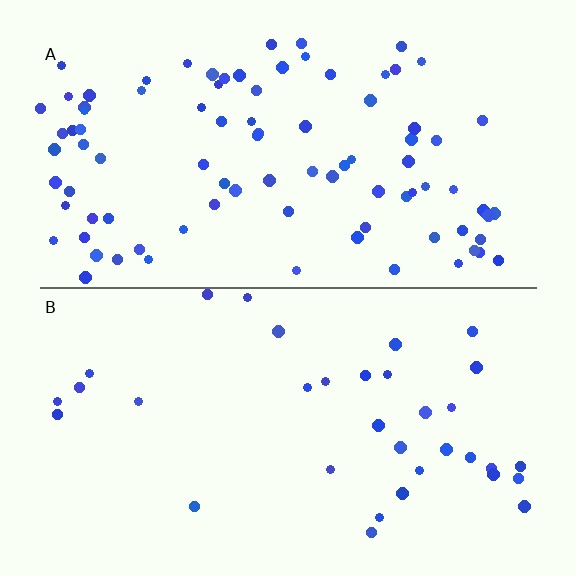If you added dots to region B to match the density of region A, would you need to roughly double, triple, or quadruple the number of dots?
Approximately triple.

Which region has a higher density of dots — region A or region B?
A (the top).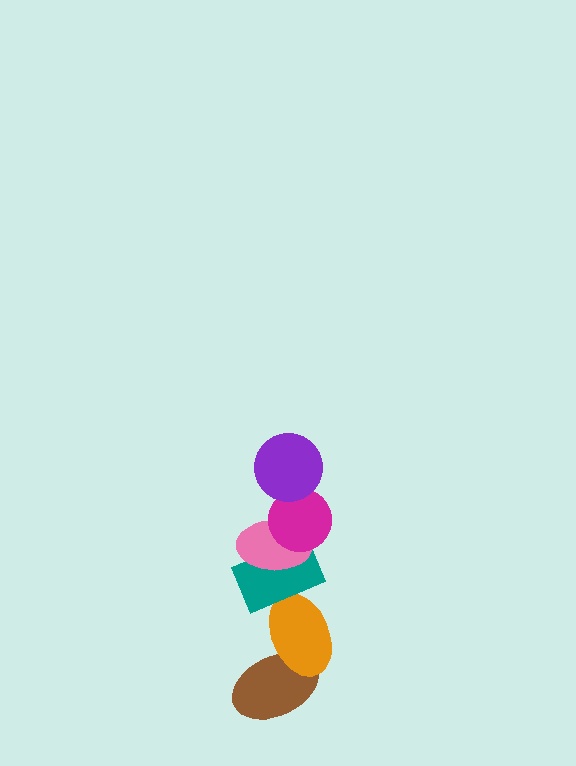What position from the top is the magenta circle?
The magenta circle is 2nd from the top.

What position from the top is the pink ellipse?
The pink ellipse is 3rd from the top.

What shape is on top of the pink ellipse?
The magenta circle is on top of the pink ellipse.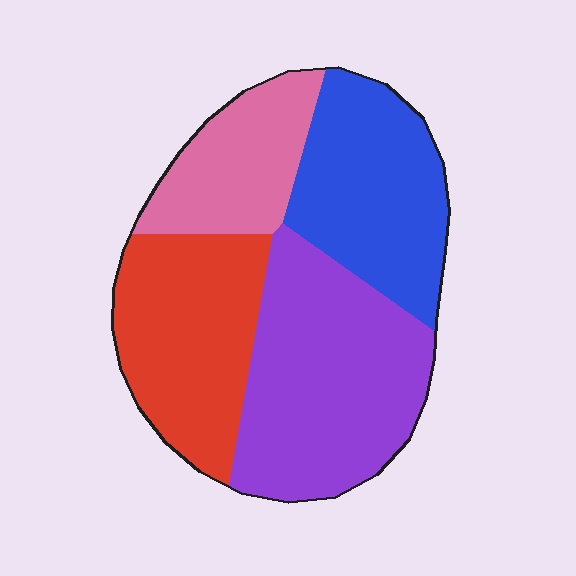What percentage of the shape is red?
Red covers about 25% of the shape.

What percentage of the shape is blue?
Blue takes up about one quarter (1/4) of the shape.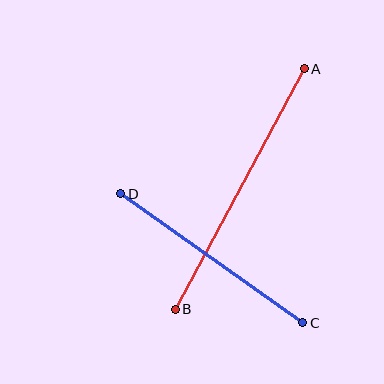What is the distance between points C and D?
The distance is approximately 223 pixels.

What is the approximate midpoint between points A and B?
The midpoint is at approximately (240, 189) pixels.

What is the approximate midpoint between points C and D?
The midpoint is at approximately (212, 258) pixels.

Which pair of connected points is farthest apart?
Points A and B are farthest apart.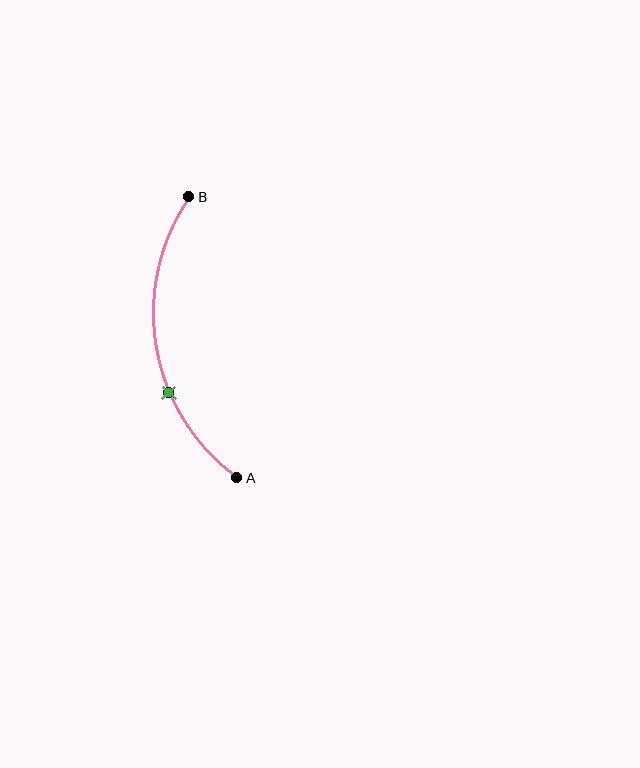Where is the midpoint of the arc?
The arc midpoint is the point on the curve farthest from the straight line joining A and B. It sits to the left of that line.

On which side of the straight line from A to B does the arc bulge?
The arc bulges to the left of the straight line connecting A and B.